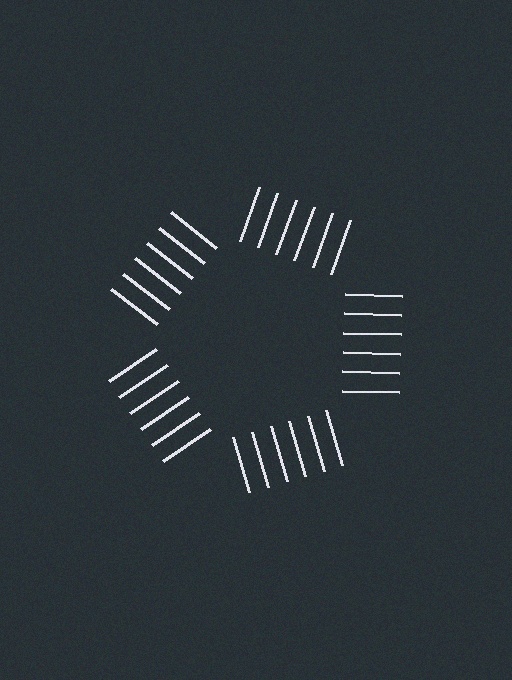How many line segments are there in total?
30 — 6 along each of the 5 edges.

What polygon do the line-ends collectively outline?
An illusory pentagon — the line segments terminate on its edges but no continuous stroke is drawn.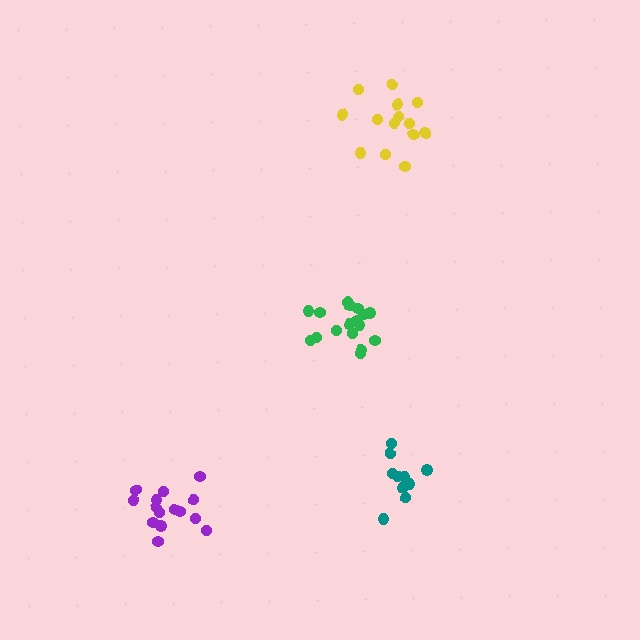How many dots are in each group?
Group 1: 11 dots, Group 2: 17 dots, Group 3: 15 dots, Group 4: 14 dots (57 total).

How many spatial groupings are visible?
There are 4 spatial groupings.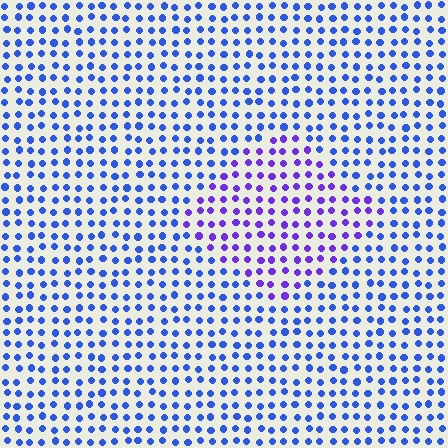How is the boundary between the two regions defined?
The boundary is defined purely by a slight shift in hue (about 37 degrees). Spacing, size, and orientation are identical on both sides.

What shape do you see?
I see a diamond.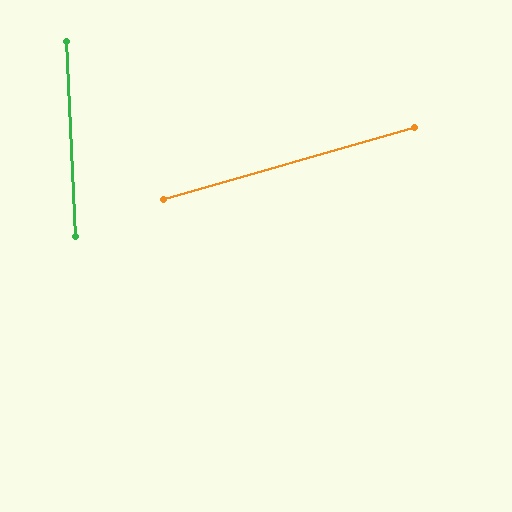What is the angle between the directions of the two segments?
Approximately 77 degrees.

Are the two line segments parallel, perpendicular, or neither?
Neither parallel nor perpendicular — they differ by about 77°.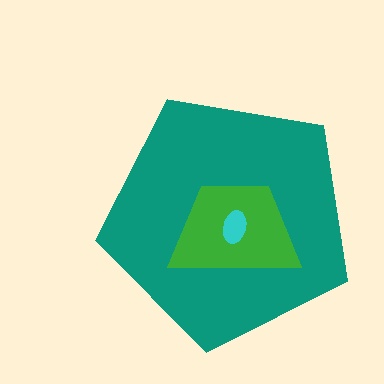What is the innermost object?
The cyan ellipse.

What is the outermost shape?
The teal pentagon.